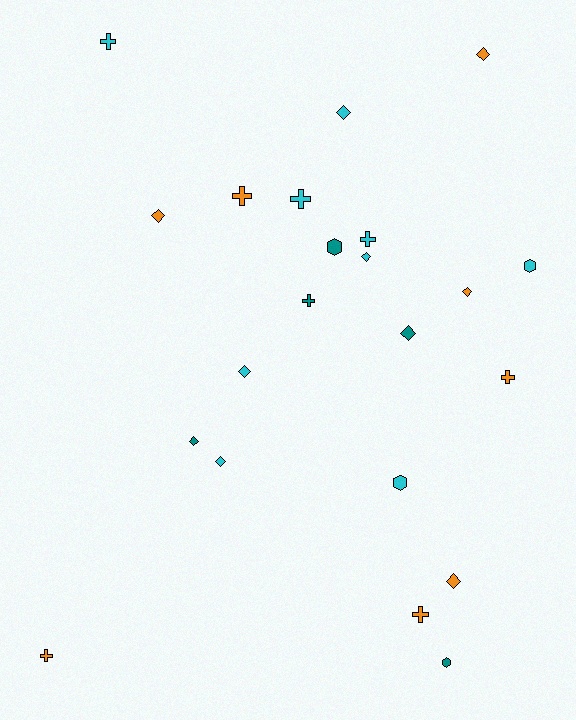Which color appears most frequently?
Cyan, with 9 objects.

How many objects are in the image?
There are 22 objects.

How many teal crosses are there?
There is 1 teal cross.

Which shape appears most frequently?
Diamond, with 10 objects.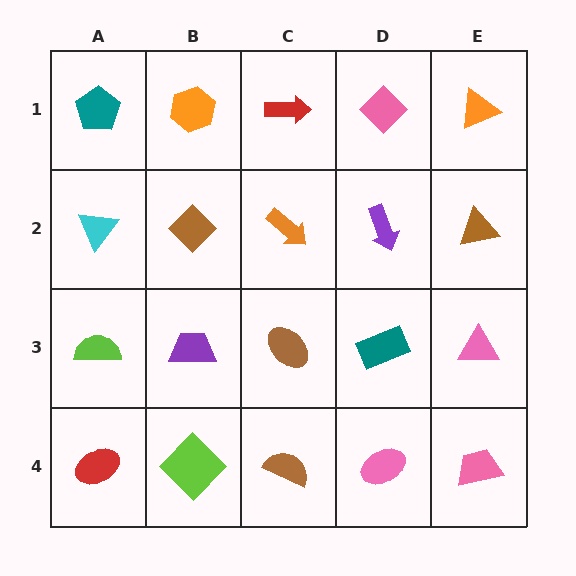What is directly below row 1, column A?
A cyan triangle.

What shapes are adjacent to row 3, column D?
A purple arrow (row 2, column D), a pink ellipse (row 4, column D), a brown ellipse (row 3, column C), a pink triangle (row 3, column E).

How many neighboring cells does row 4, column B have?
3.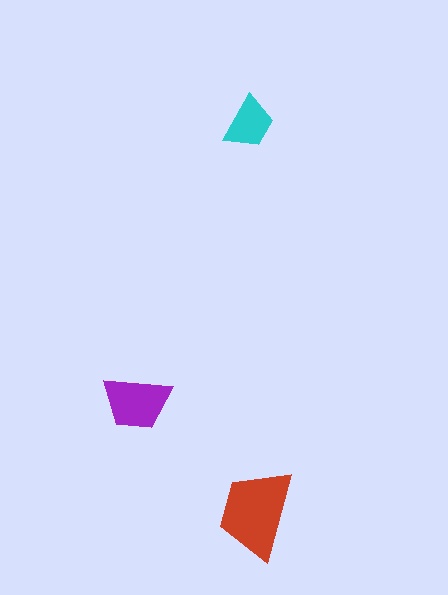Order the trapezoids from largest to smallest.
the red one, the purple one, the cyan one.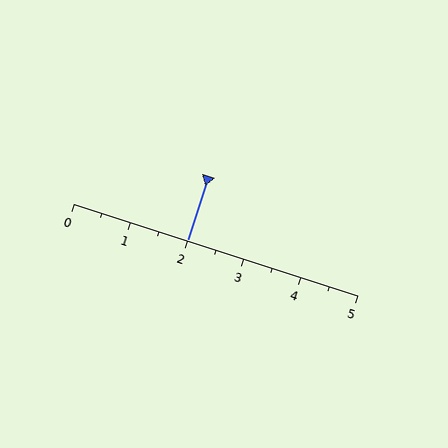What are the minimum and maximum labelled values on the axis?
The axis runs from 0 to 5.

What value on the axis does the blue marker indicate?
The marker indicates approximately 2.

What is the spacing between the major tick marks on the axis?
The major ticks are spaced 1 apart.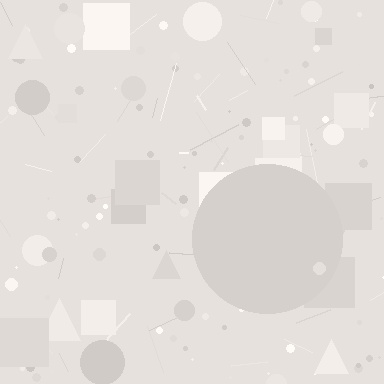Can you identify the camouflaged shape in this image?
The camouflaged shape is a circle.